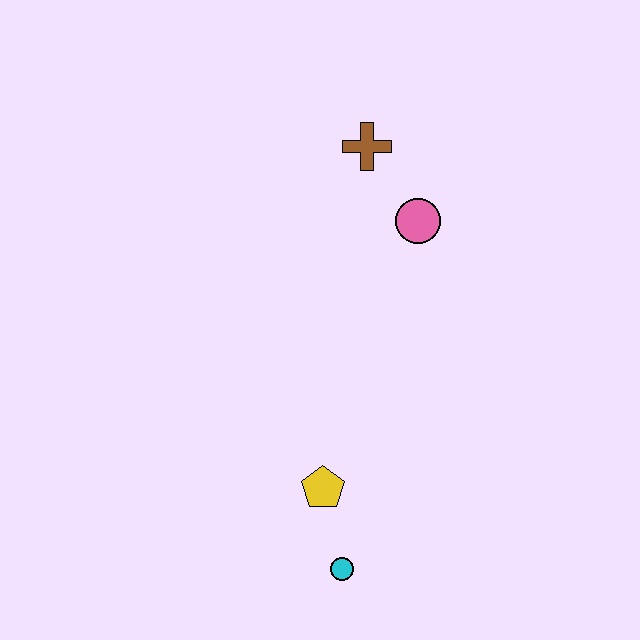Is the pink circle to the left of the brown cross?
No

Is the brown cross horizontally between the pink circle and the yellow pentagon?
Yes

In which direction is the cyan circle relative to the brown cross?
The cyan circle is below the brown cross.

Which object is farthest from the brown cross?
The cyan circle is farthest from the brown cross.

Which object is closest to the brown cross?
The pink circle is closest to the brown cross.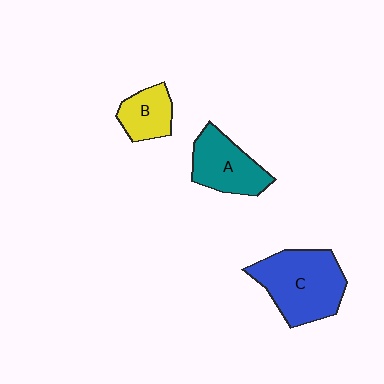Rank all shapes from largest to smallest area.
From largest to smallest: C (blue), A (teal), B (yellow).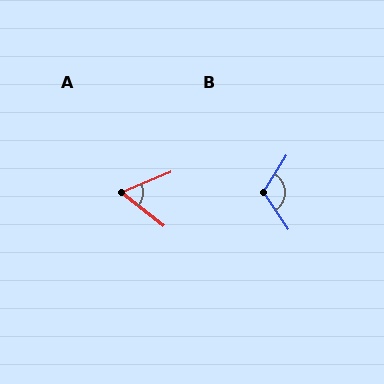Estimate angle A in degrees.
Approximately 61 degrees.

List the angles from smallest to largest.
A (61°), B (114°).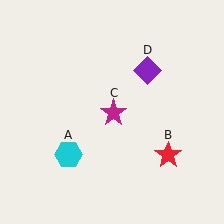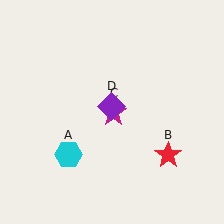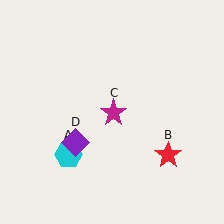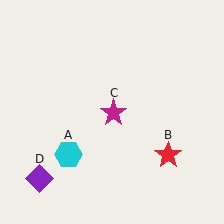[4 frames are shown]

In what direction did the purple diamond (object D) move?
The purple diamond (object D) moved down and to the left.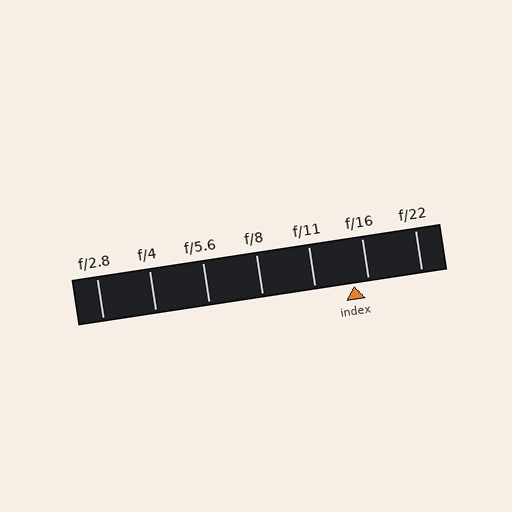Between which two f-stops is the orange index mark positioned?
The index mark is between f/11 and f/16.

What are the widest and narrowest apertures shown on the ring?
The widest aperture shown is f/2.8 and the narrowest is f/22.